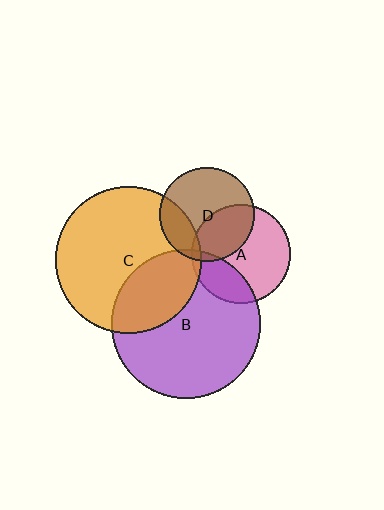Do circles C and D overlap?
Yes.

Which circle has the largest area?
Circle B (purple).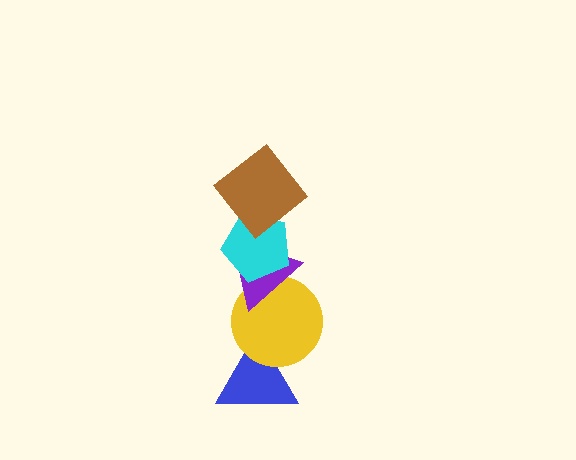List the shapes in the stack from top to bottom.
From top to bottom: the brown diamond, the cyan pentagon, the purple triangle, the yellow circle, the blue triangle.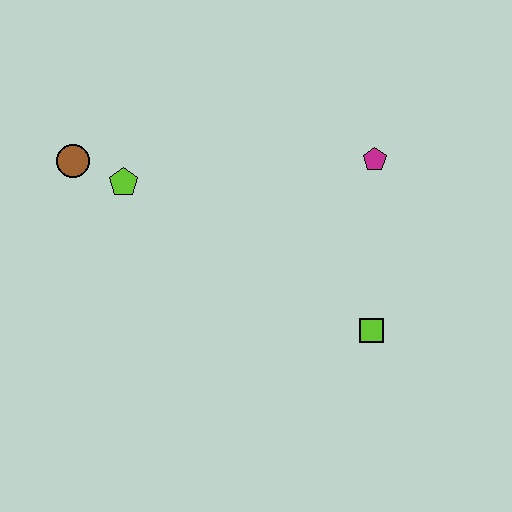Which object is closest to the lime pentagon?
The brown circle is closest to the lime pentagon.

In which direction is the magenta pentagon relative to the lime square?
The magenta pentagon is above the lime square.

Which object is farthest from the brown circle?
The lime square is farthest from the brown circle.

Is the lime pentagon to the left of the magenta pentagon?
Yes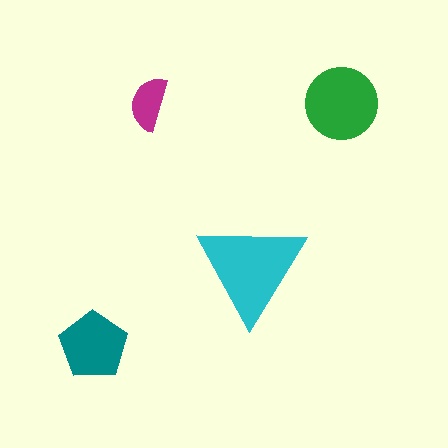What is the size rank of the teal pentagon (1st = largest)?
3rd.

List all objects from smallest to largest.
The magenta semicircle, the teal pentagon, the green circle, the cyan triangle.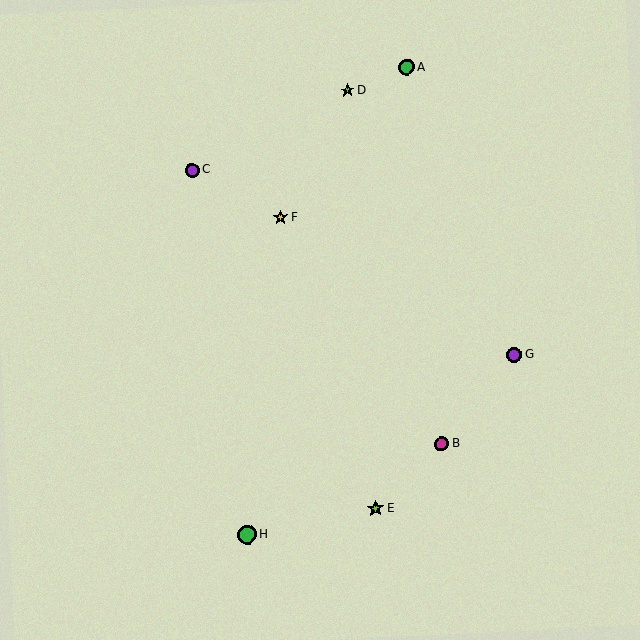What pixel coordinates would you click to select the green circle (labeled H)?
Click at (247, 535) to select the green circle H.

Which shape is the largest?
The green circle (labeled H) is the largest.